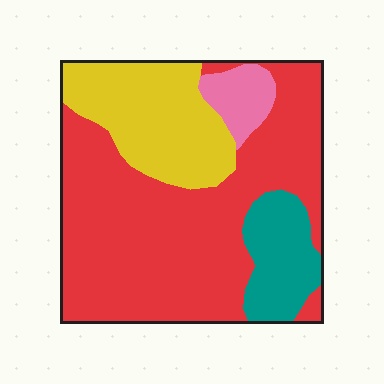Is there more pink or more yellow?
Yellow.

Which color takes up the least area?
Pink, at roughly 5%.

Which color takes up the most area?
Red, at roughly 60%.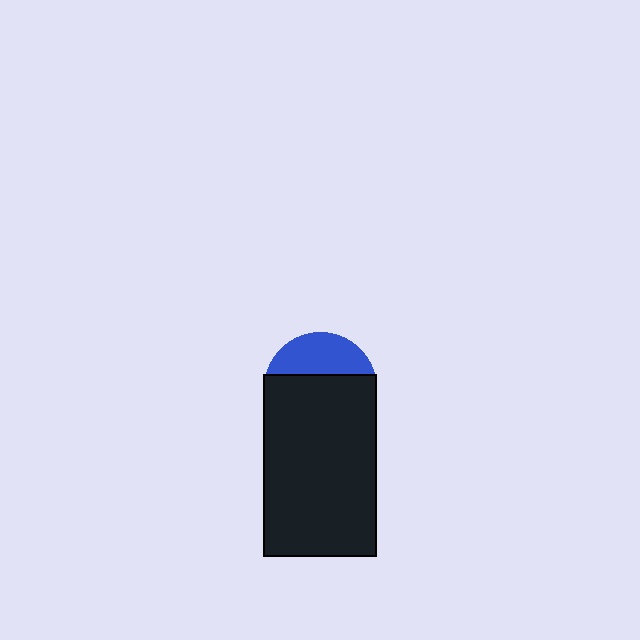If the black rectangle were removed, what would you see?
You would see the complete blue circle.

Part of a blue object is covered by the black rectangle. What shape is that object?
It is a circle.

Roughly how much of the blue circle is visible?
A small part of it is visible (roughly 33%).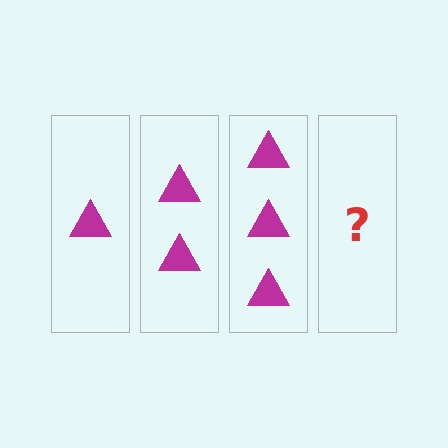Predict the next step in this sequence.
The next step is 4 triangles.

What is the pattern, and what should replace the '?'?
The pattern is that each step adds one more triangle. The '?' should be 4 triangles.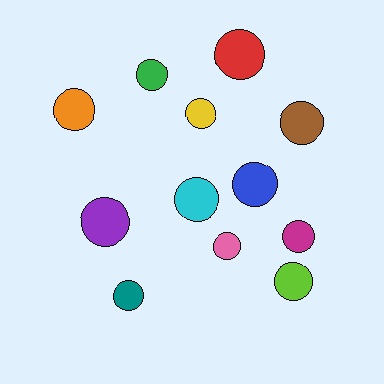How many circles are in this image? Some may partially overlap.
There are 12 circles.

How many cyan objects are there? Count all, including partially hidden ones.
There is 1 cyan object.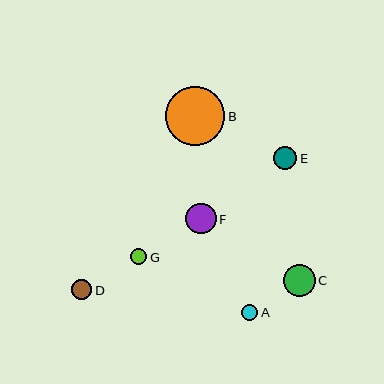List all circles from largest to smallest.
From largest to smallest: B, C, F, E, D, G, A.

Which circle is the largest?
Circle B is the largest with a size of approximately 59 pixels.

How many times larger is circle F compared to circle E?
Circle F is approximately 1.3 times the size of circle E.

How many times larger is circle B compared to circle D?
Circle B is approximately 2.9 times the size of circle D.